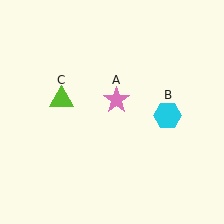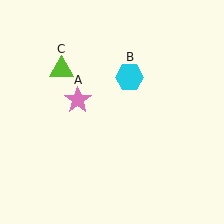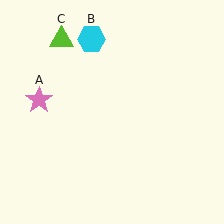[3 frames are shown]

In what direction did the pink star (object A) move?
The pink star (object A) moved left.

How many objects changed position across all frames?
3 objects changed position: pink star (object A), cyan hexagon (object B), lime triangle (object C).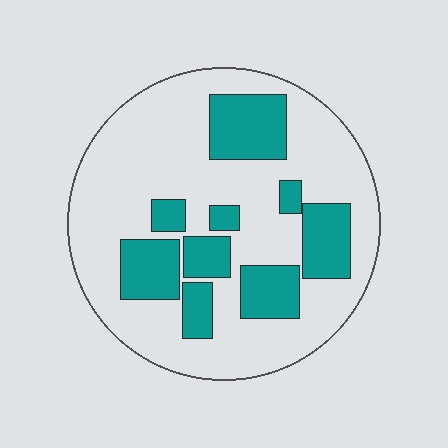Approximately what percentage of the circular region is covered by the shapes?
Approximately 30%.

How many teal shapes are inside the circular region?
9.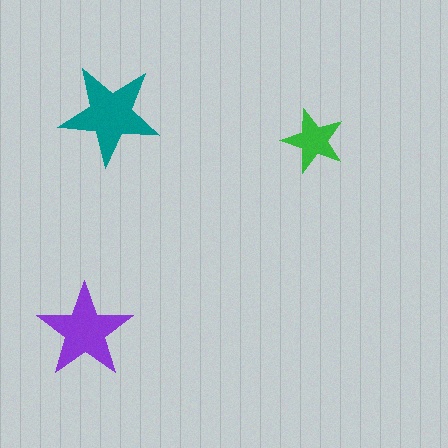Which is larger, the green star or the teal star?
The teal one.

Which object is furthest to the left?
The purple star is leftmost.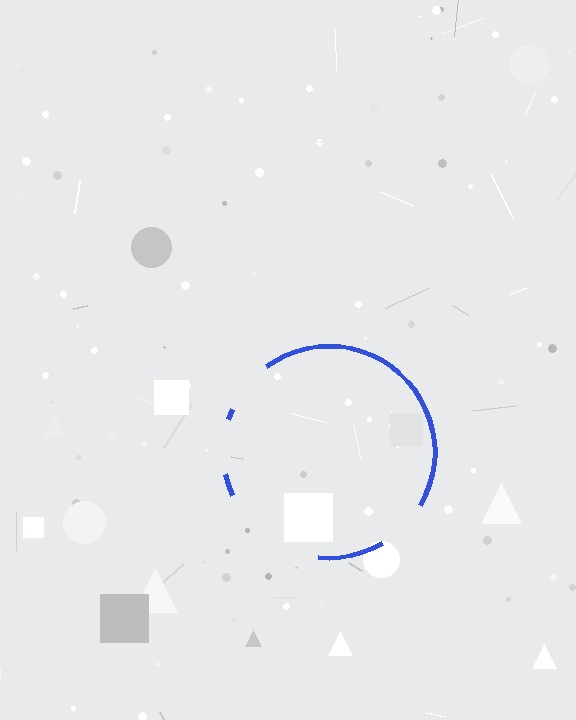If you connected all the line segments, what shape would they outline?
They would outline a circle.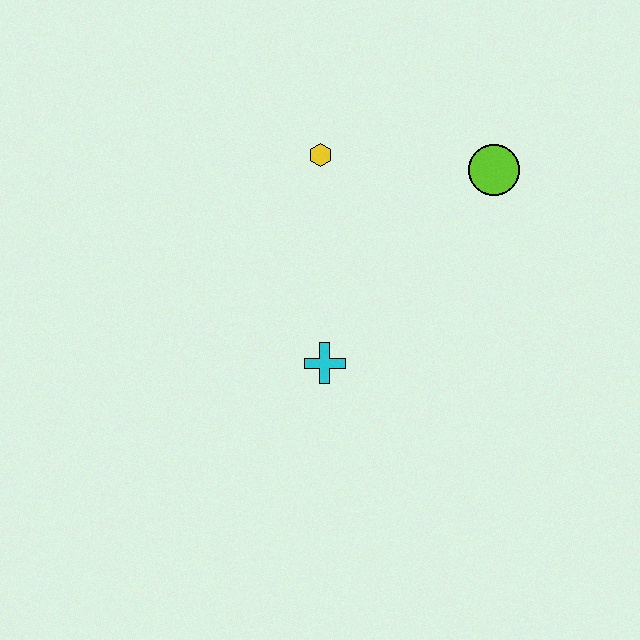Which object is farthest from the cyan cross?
The lime circle is farthest from the cyan cross.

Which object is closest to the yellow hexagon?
The lime circle is closest to the yellow hexagon.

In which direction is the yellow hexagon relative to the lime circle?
The yellow hexagon is to the left of the lime circle.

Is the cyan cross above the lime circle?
No